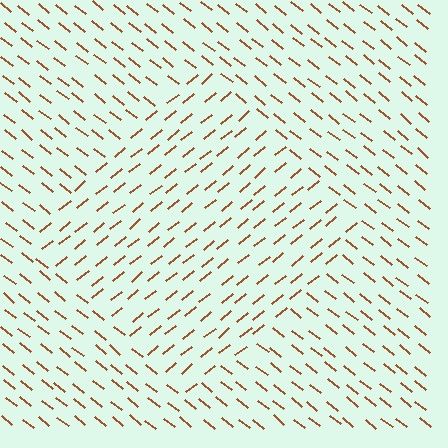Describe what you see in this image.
The image is filled with small brown line segments. A diamond region in the image has lines oriented differently from the surrounding lines, creating a visible texture boundary.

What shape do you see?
I see a diamond.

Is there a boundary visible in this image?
Yes, there is a texture boundary formed by a change in line orientation.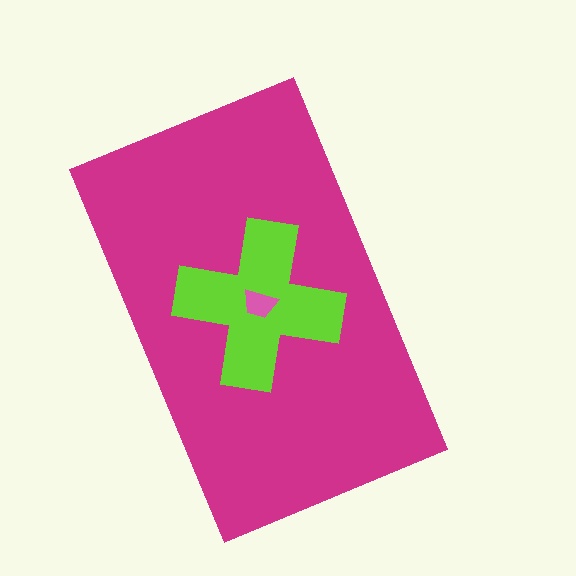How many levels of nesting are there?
3.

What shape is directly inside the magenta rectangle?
The lime cross.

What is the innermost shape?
The pink trapezoid.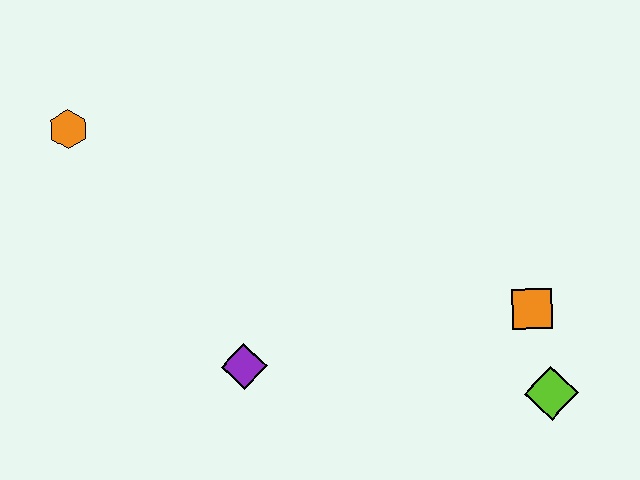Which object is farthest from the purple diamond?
The lime diamond is farthest from the purple diamond.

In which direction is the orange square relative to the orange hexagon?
The orange square is to the right of the orange hexagon.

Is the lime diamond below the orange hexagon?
Yes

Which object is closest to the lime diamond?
The orange square is closest to the lime diamond.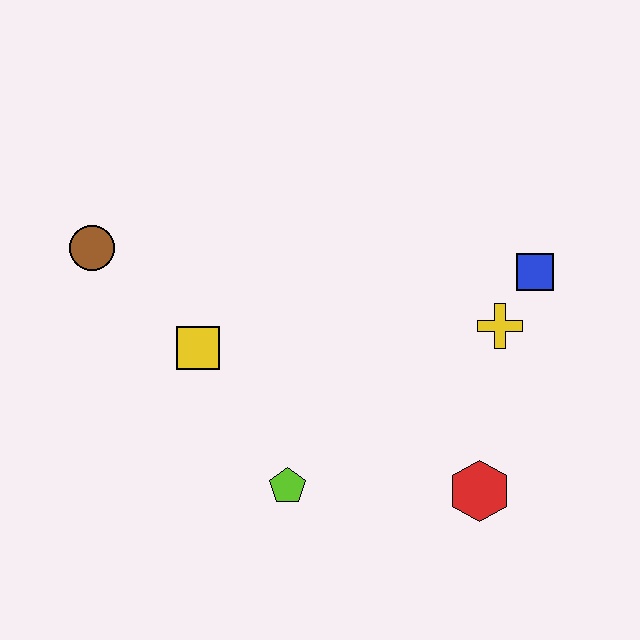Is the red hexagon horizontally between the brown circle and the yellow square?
No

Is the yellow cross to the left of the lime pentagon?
No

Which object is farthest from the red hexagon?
The brown circle is farthest from the red hexagon.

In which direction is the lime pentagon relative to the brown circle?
The lime pentagon is below the brown circle.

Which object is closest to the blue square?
The yellow cross is closest to the blue square.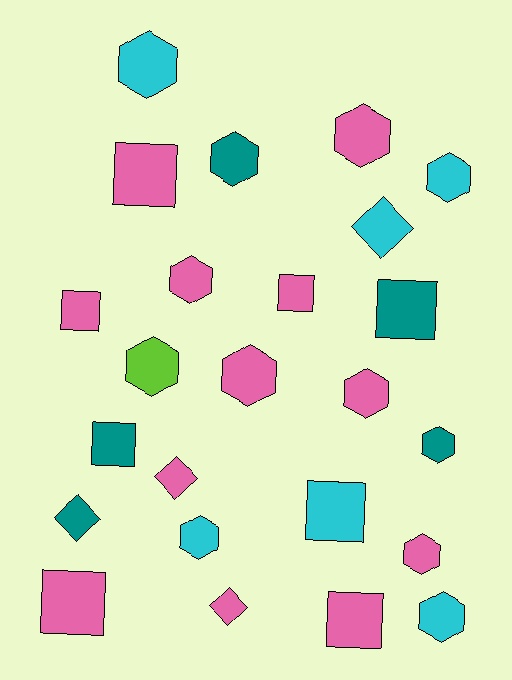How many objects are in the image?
There are 24 objects.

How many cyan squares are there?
There is 1 cyan square.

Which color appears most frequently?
Pink, with 12 objects.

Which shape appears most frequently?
Hexagon, with 12 objects.